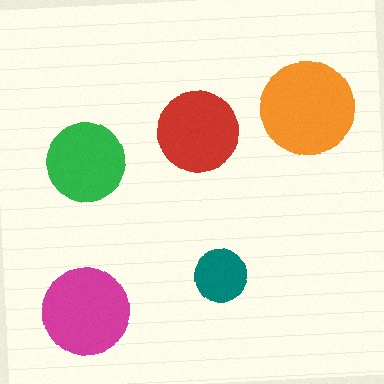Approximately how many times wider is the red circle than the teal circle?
About 1.5 times wider.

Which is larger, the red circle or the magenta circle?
The magenta one.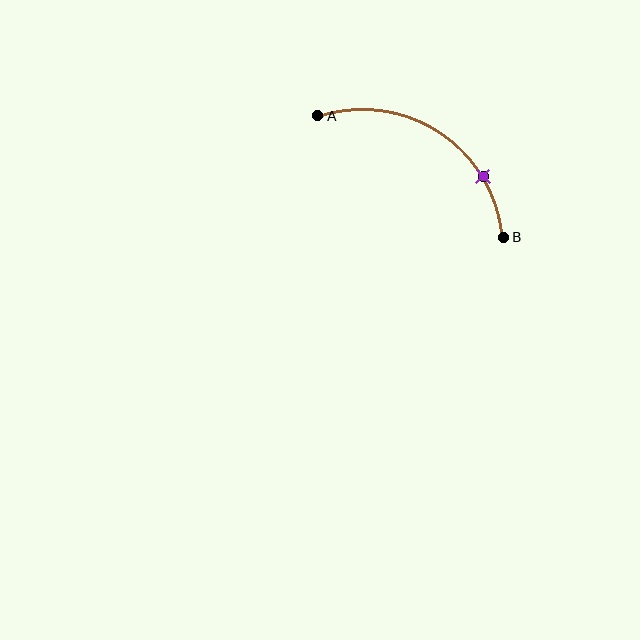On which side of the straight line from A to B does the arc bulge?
The arc bulges above the straight line connecting A and B.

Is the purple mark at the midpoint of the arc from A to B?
No. The purple mark lies on the arc but is closer to endpoint B. The arc midpoint would be at the point on the curve equidistant along the arc from both A and B.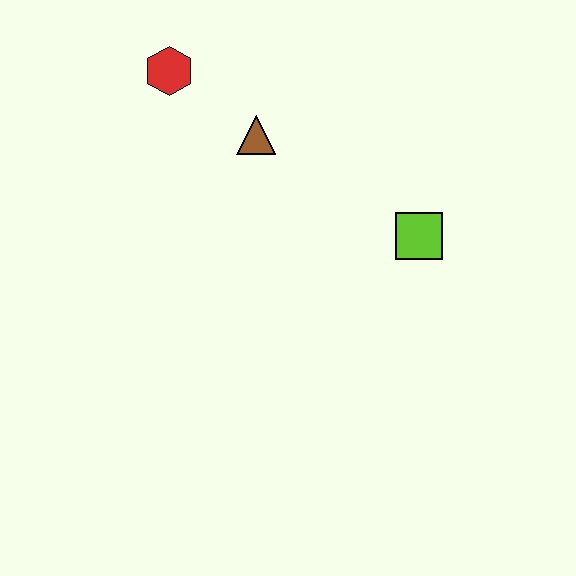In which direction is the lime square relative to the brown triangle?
The lime square is to the right of the brown triangle.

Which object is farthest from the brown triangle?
The lime square is farthest from the brown triangle.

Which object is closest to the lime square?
The brown triangle is closest to the lime square.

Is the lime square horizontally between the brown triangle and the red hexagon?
No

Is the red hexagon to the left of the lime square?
Yes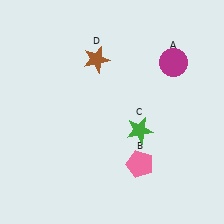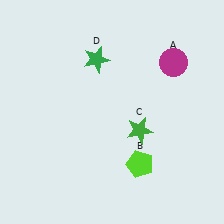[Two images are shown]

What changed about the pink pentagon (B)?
In Image 1, B is pink. In Image 2, it changed to lime.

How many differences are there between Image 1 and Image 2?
There are 2 differences between the two images.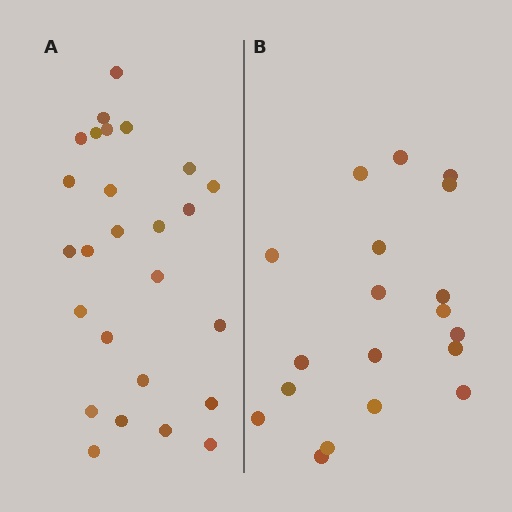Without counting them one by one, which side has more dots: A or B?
Region A (the left region) has more dots.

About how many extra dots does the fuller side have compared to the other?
Region A has roughly 8 or so more dots than region B.